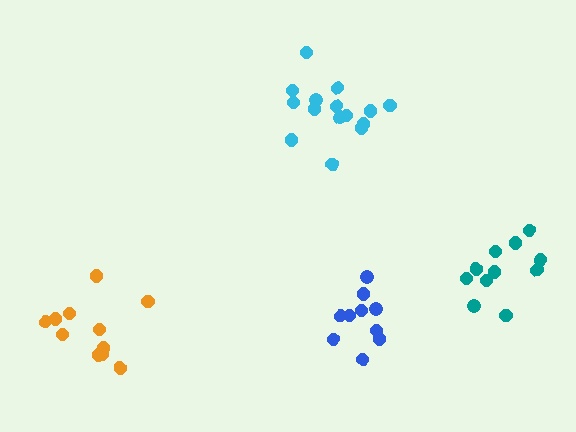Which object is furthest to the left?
The orange cluster is leftmost.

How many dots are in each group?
Group 1: 11 dots, Group 2: 10 dots, Group 3: 15 dots, Group 4: 11 dots (47 total).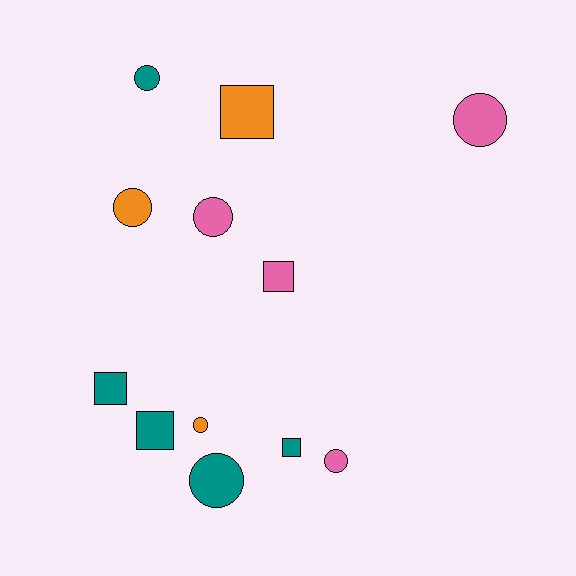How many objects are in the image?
There are 12 objects.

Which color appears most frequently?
Teal, with 5 objects.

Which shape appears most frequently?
Circle, with 7 objects.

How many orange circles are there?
There are 2 orange circles.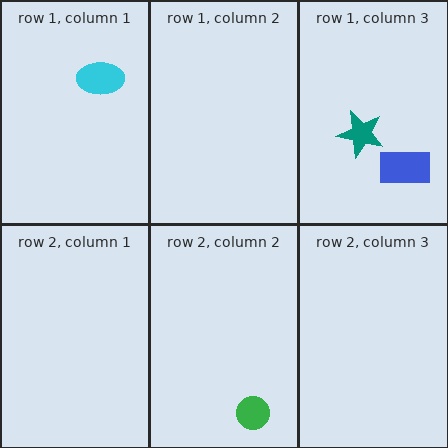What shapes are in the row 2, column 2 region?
The green circle.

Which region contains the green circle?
The row 2, column 2 region.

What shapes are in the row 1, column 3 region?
The blue rectangle, the teal star.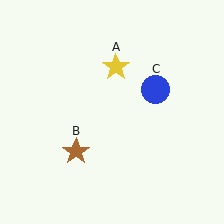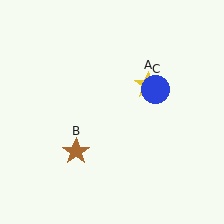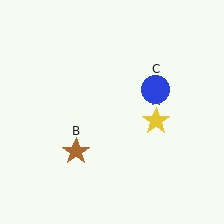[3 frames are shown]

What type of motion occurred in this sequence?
The yellow star (object A) rotated clockwise around the center of the scene.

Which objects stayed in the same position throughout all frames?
Brown star (object B) and blue circle (object C) remained stationary.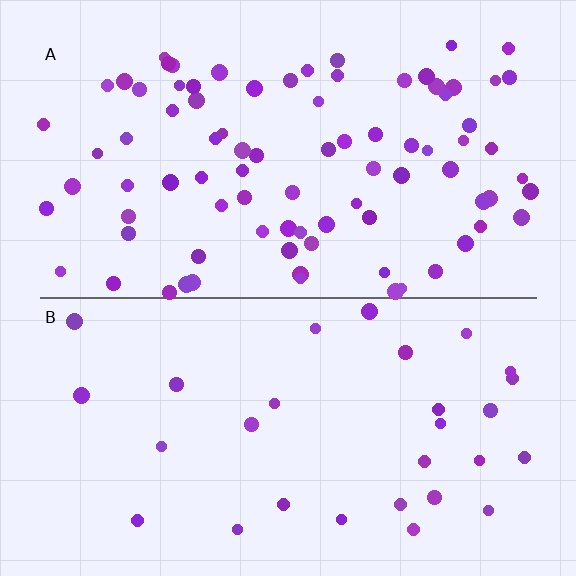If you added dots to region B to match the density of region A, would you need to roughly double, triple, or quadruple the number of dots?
Approximately triple.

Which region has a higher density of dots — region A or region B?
A (the top).